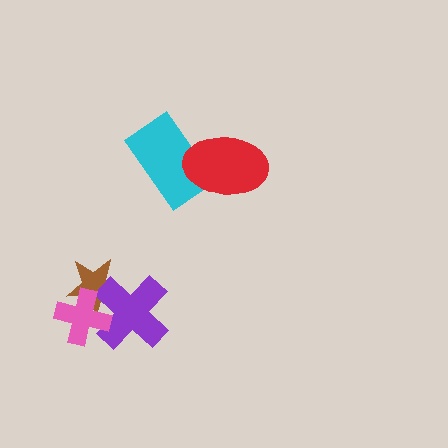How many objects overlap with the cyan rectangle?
1 object overlaps with the cyan rectangle.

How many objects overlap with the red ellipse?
1 object overlaps with the red ellipse.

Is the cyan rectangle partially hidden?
Yes, it is partially covered by another shape.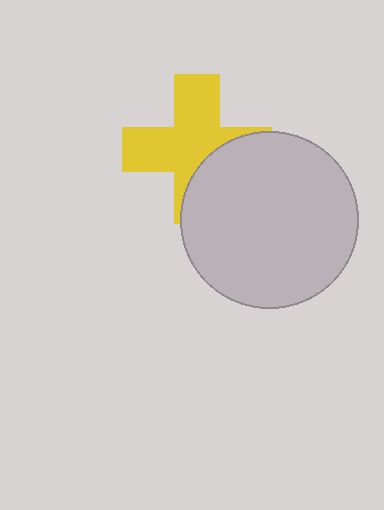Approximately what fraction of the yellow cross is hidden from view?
Roughly 35% of the yellow cross is hidden behind the light gray circle.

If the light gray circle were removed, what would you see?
You would see the complete yellow cross.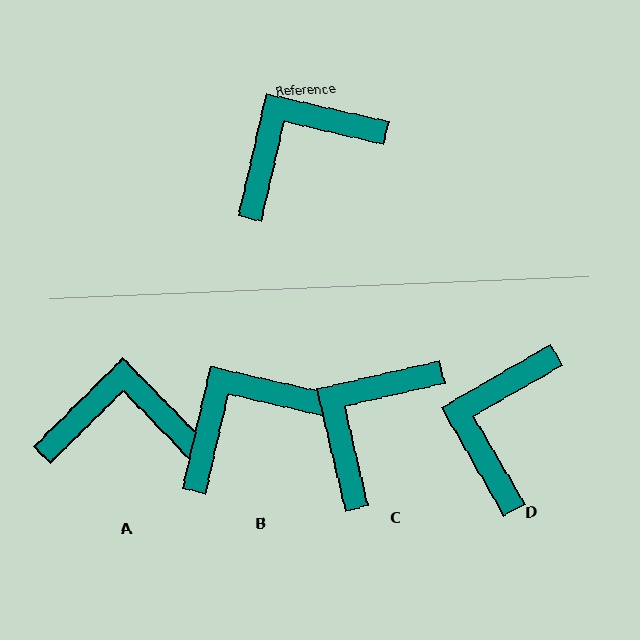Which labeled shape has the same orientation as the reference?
B.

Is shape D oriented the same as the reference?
No, it is off by about 43 degrees.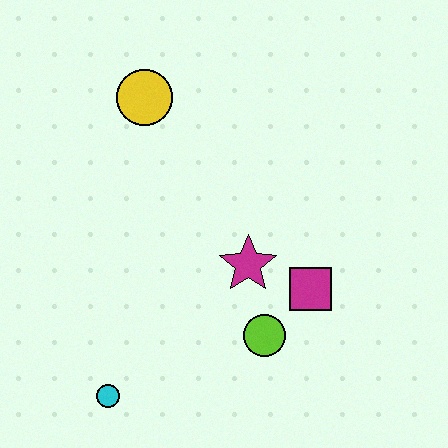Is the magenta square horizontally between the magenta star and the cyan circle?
No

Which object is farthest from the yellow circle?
The cyan circle is farthest from the yellow circle.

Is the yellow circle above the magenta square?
Yes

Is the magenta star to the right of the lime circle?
No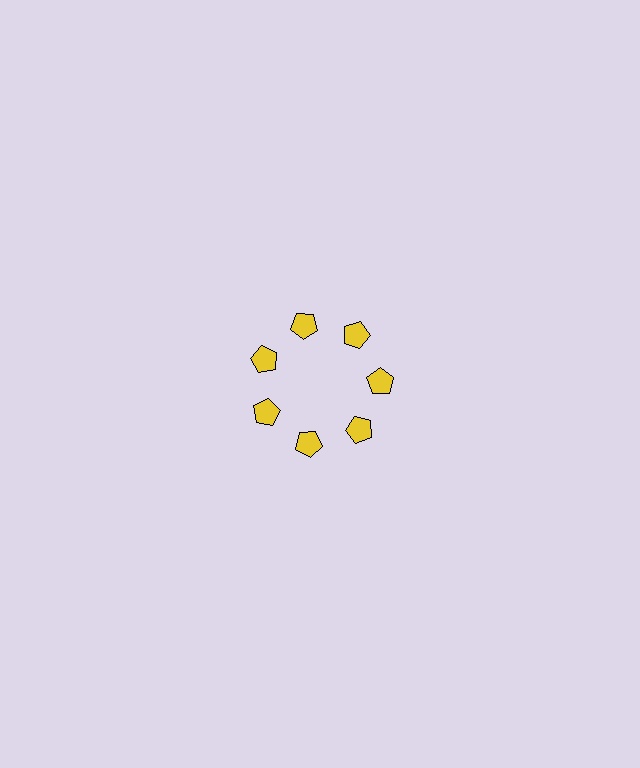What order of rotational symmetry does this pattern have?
This pattern has 7-fold rotational symmetry.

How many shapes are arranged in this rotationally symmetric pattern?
There are 7 shapes, arranged in 7 groups of 1.